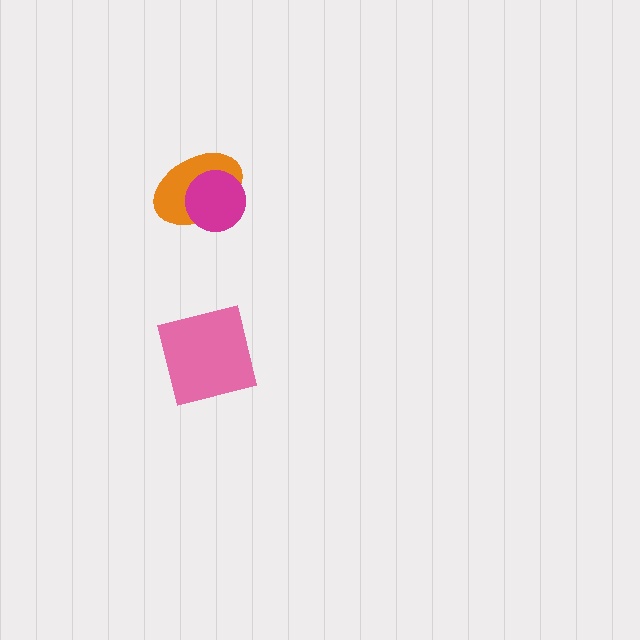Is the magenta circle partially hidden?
No, no other shape covers it.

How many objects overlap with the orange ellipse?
1 object overlaps with the orange ellipse.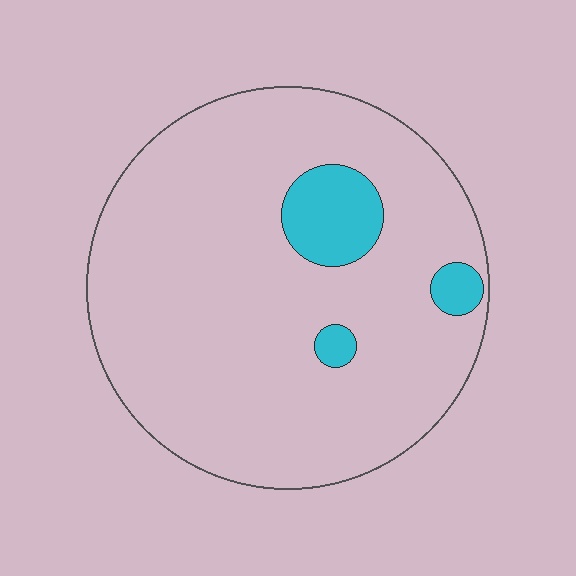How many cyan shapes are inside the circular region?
3.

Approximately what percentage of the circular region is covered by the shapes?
Approximately 10%.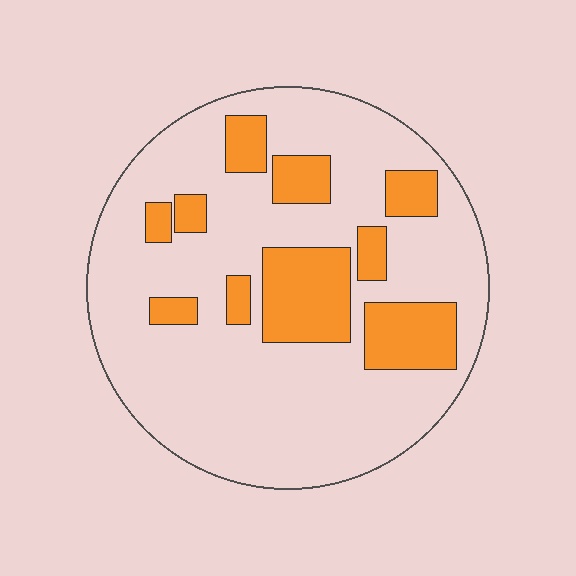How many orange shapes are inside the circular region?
10.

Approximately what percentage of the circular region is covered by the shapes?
Approximately 25%.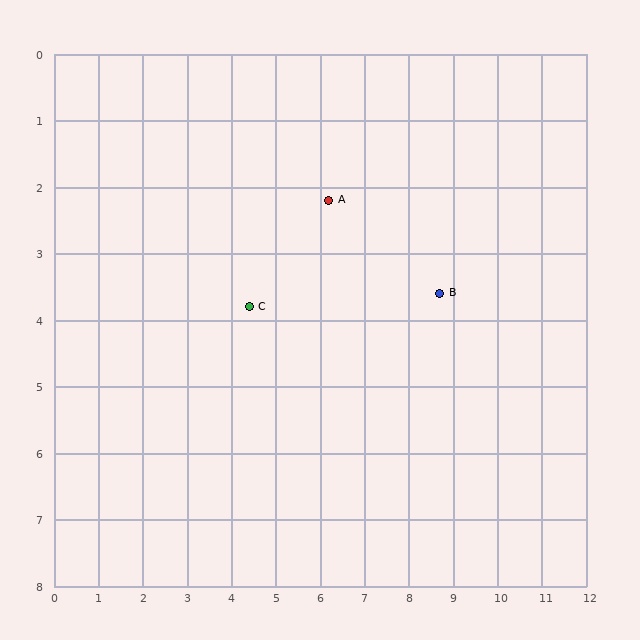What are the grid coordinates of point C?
Point C is at approximately (4.4, 3.8).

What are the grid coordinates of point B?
Point B is at approximately (8.7, 3.6).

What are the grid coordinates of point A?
Point A is at approximately (6.2, 2.2).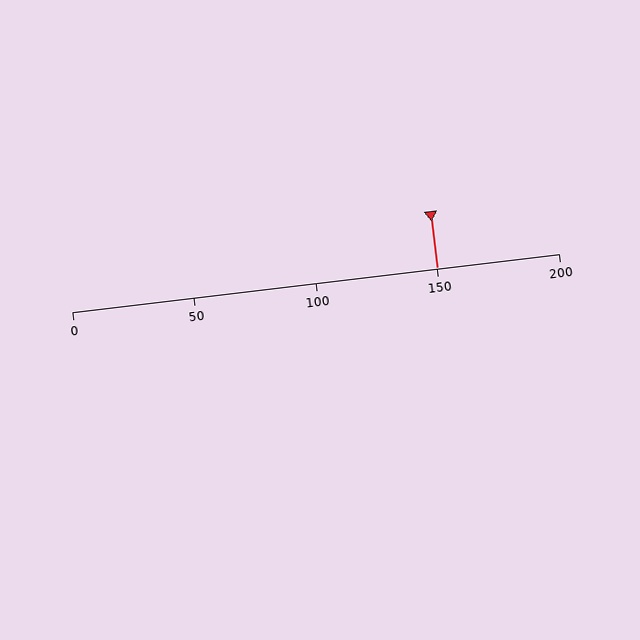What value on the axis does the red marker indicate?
The marker indicates approximately 150.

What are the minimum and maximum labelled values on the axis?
The axis runs from 0 to 200.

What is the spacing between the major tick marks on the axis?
The major ticks are spaced 50 apart.